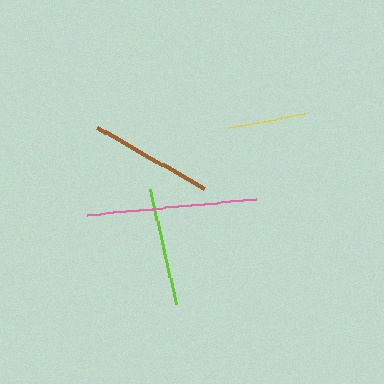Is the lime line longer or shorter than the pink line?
The pink line is longer than the lime line.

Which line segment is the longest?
The pink line is the longest at approximately 169 pixels.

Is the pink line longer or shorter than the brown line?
The pink line is longer than the brown line.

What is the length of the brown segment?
The brown segment is approximately 123 pixels long.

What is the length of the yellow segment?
The yellow segment is approximately 75 pixels long.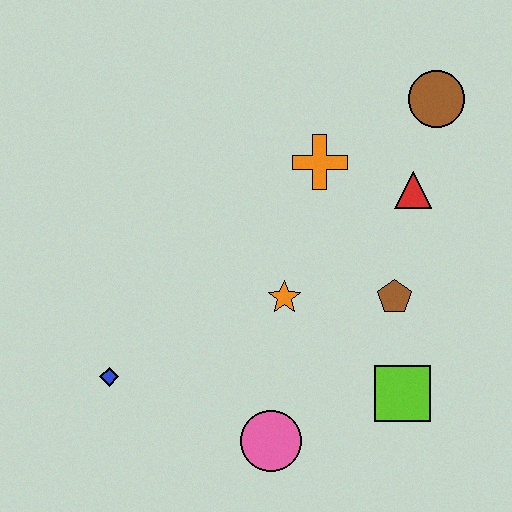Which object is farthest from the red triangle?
The blue diamond is farthest from the red triangle.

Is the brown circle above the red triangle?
Yes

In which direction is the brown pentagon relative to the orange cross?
The brown pentagon is below the orange cross.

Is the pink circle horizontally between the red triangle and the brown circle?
No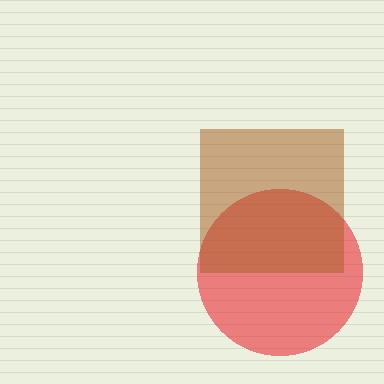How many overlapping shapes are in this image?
There are 2 overlapping shapes in the image.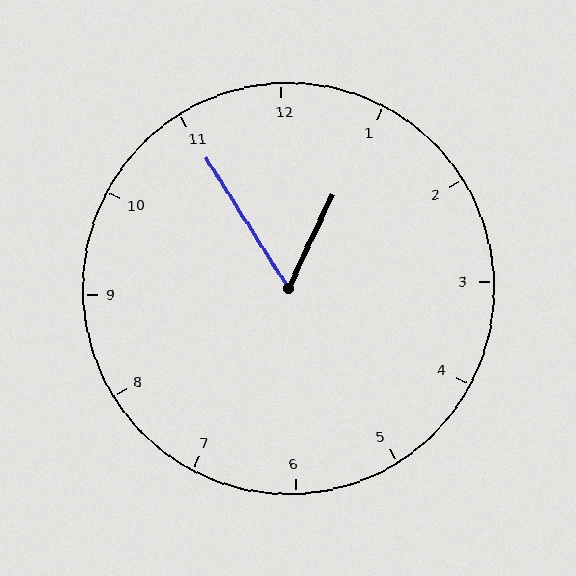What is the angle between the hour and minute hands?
Approximately 58 degrees.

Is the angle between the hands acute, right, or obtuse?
It is acute.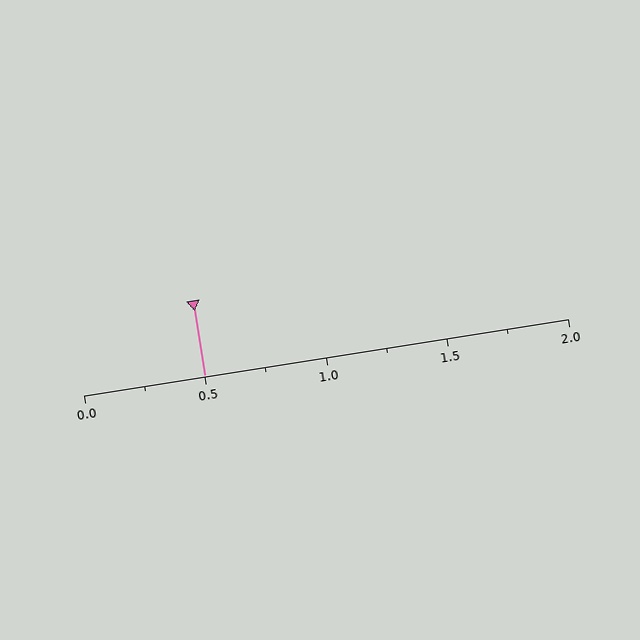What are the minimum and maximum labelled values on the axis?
The axis runs from 0.0 to 2.0.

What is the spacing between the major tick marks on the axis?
The major ticks are spaced 0.5 apart.